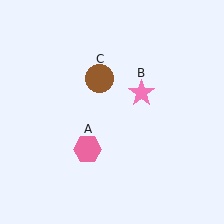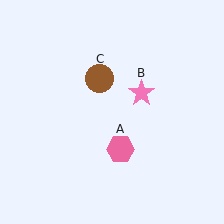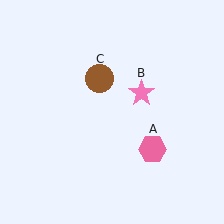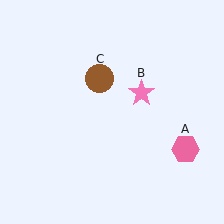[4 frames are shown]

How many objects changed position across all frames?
1 object changed position: pink hexagon (object A).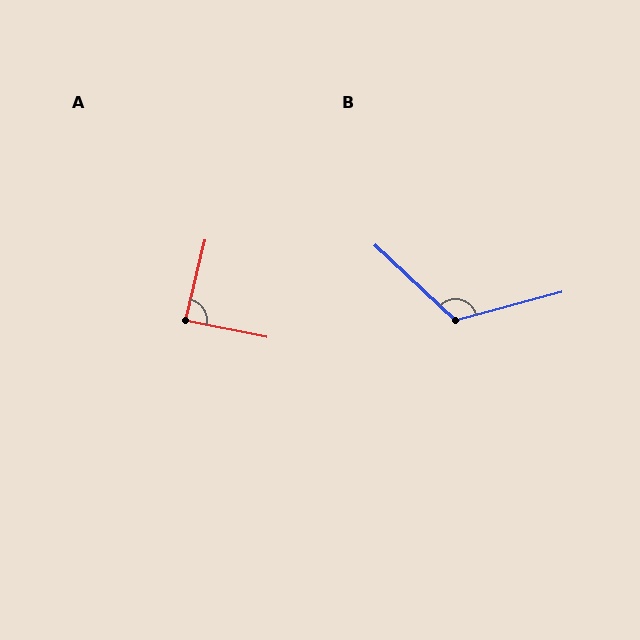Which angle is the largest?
B, at approximately 122 degrees.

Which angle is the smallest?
A, at approximately 88 degrees.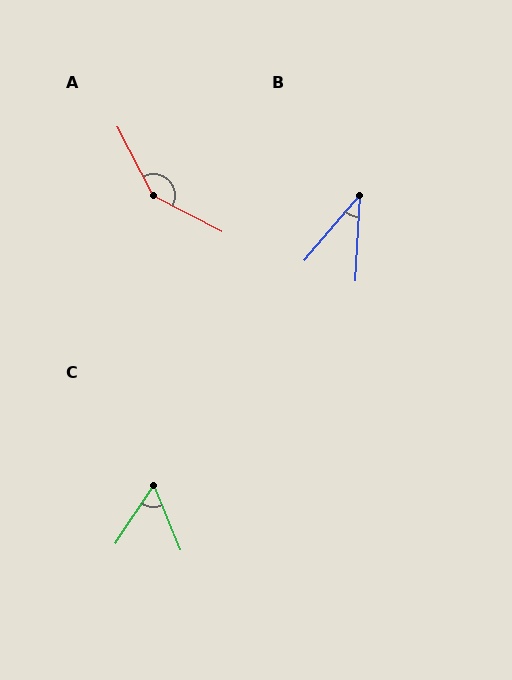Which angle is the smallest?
B, at approximately 38 degrees.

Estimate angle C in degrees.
Approximately 56 degrees.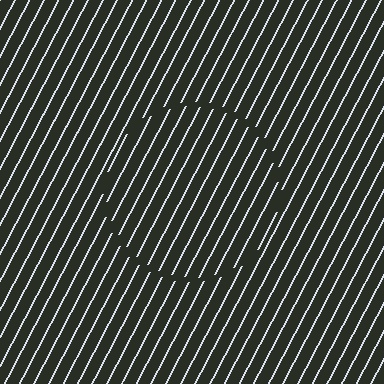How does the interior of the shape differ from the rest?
The interior of the shape contains the same grating, shifted by half a period — the contour is defined by the phase discontinuity where line-ends from the inner and outer gratings abut.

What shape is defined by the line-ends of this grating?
An illusory circle. The interior of the shape contains the same grating, shifted by half a period — the contour is defined by the phase discontinuity where line-ends from the inner and outer gratings abut.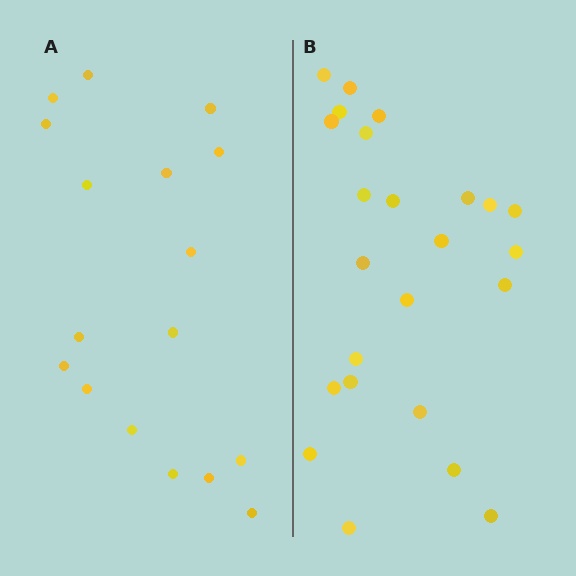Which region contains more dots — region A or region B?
Region B (the right region) has more dots.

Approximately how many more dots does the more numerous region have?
Region B has roughly 8 or so more dots than region A.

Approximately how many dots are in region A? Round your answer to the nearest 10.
About 20 dots. (The exact count is 17, which rounds to 20.)